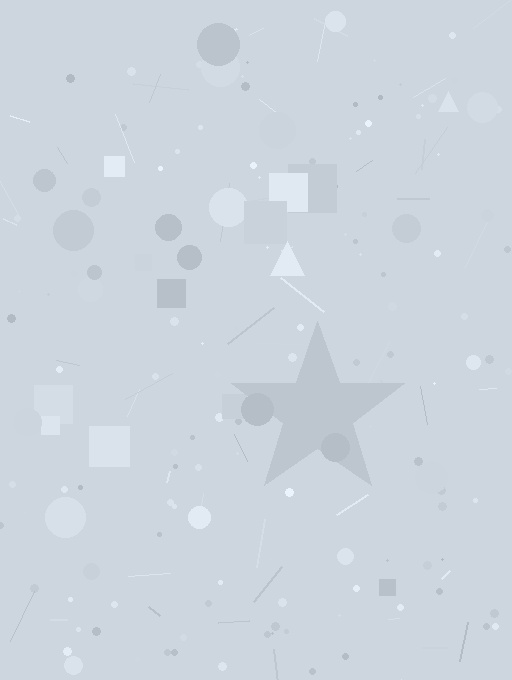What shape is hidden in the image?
A star is hidden in the image.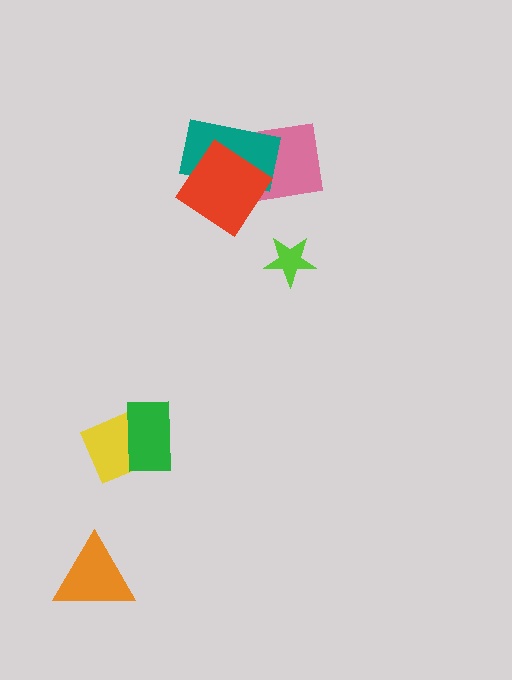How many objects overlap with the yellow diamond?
1 object overlaps with the yellow diamond.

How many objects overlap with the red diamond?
2 objects overlap with the red diamond.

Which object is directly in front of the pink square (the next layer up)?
The teal rectangle is directly in front of the pink square.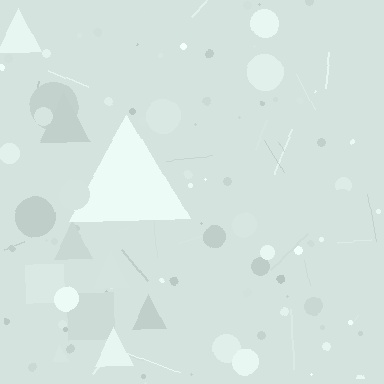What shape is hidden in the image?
A triangle is hidden in the image.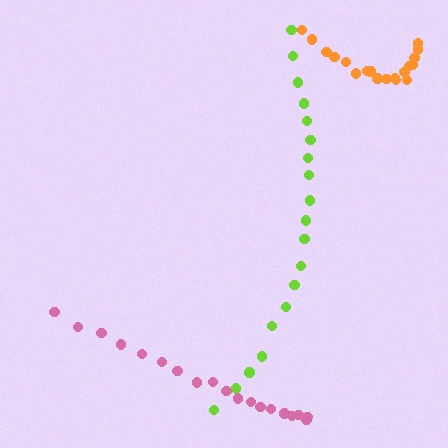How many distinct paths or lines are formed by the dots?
There are 3 distinct paths.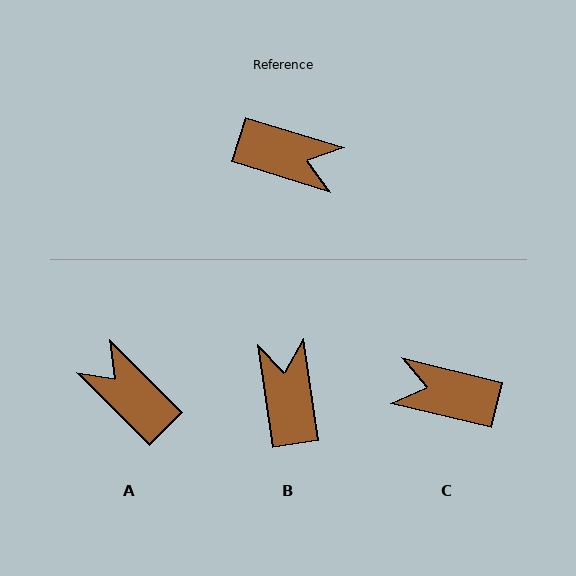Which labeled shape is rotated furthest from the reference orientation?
C, about 176 degrees away.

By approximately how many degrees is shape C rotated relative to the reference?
Approximately 176 degrees clockwise.